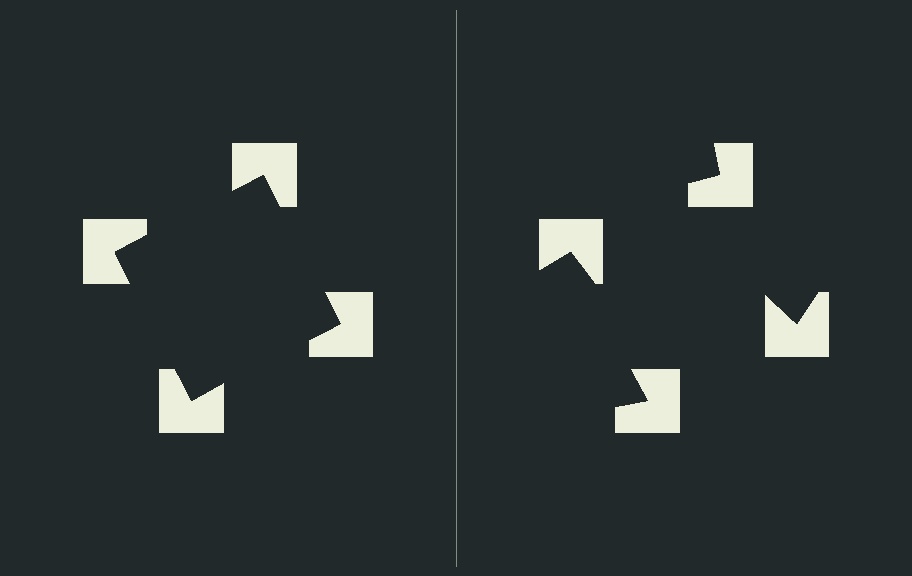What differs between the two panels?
The notched squares are positioned identically on both sides; only the wedge orientations differ. On the left they align to a square; on the right they are misaligned.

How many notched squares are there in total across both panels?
8 — 4 on each side.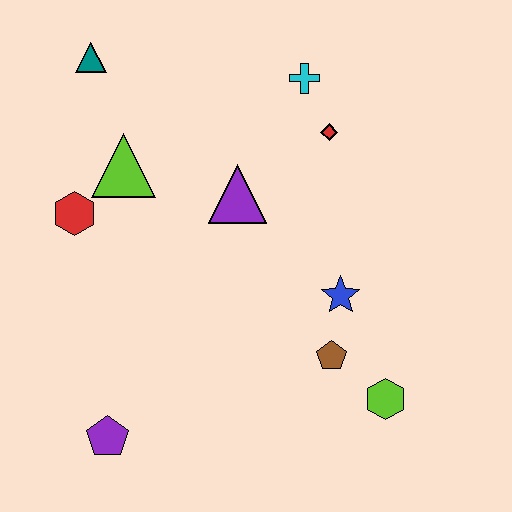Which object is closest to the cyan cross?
The red diamond is closest to the cyan cross.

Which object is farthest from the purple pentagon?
The cyan cross is farthest from the purple pentagon.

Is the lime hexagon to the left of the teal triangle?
No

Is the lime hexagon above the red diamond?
No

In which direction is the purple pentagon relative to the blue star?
The purple pentagon is to the left of the blue star.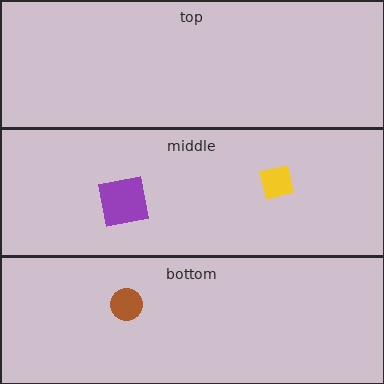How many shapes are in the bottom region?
1.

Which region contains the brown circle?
The bottom region.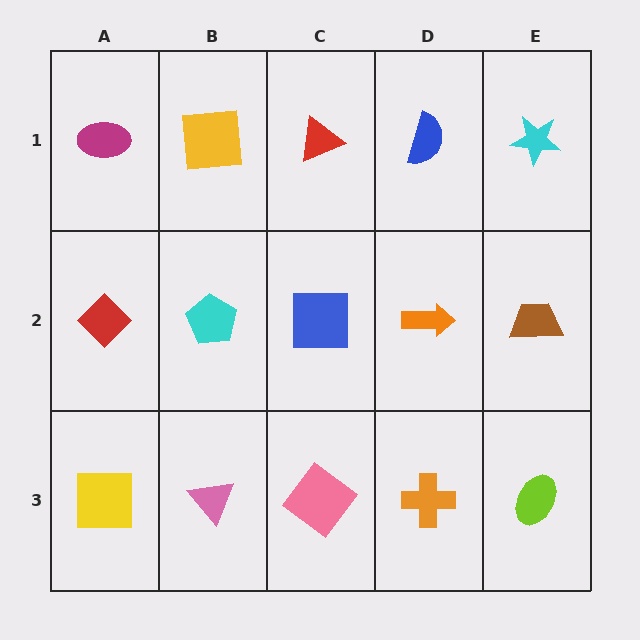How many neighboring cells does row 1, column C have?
3.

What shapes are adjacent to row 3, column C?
A blue square (row 2, column C), a pink triangle (row 3, column B), an orange cross (row 3, column D).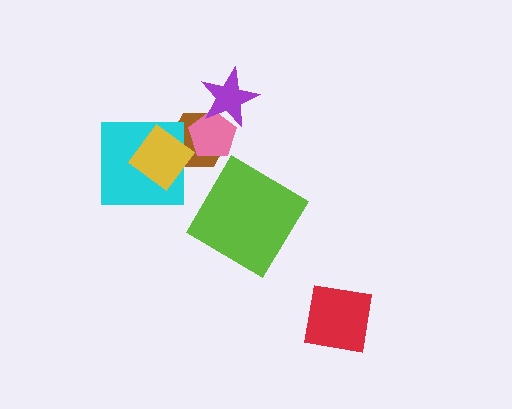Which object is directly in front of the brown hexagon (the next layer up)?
The pink pentagon is directly in front of the brown hexagon.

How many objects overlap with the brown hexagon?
4 objects overlap with the brown hexagon.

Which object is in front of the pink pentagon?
The purple star is in front of the pink pentagon.